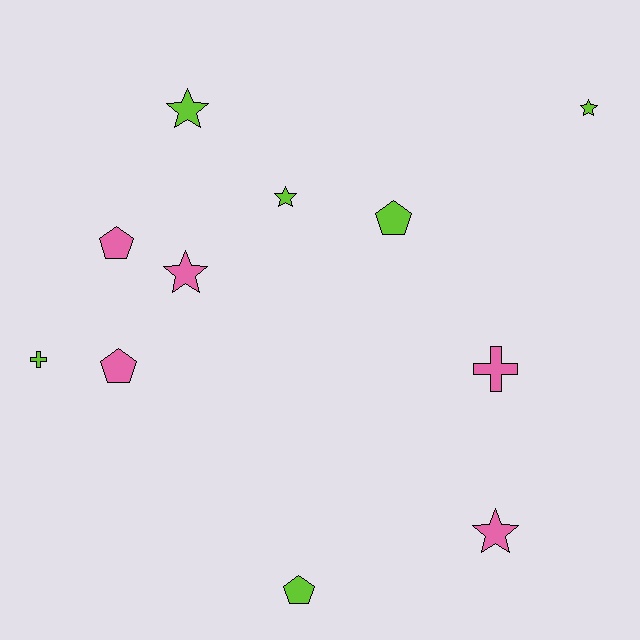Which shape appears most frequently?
Star, with 5 objects.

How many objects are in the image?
There are 11 objects.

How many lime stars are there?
There are 3 lime stars.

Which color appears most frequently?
Lime, with 6 objects.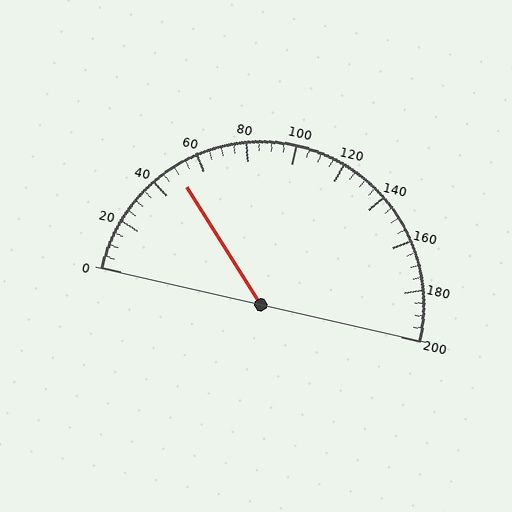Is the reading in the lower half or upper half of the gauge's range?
The reading is in the lower half of the range (0 to 200).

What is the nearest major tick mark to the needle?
The nearest major tick mark is 40.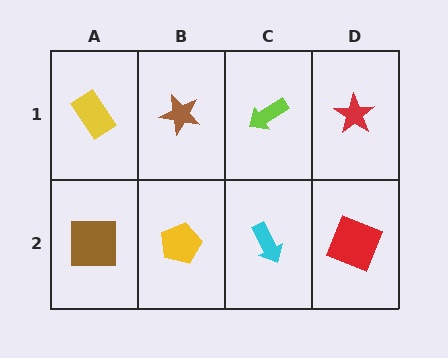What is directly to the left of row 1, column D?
A lime arrow.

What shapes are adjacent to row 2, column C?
A lime arrow (row 1, column C), a yellow pentagon (row 2, column B), a red square (row 2, column D).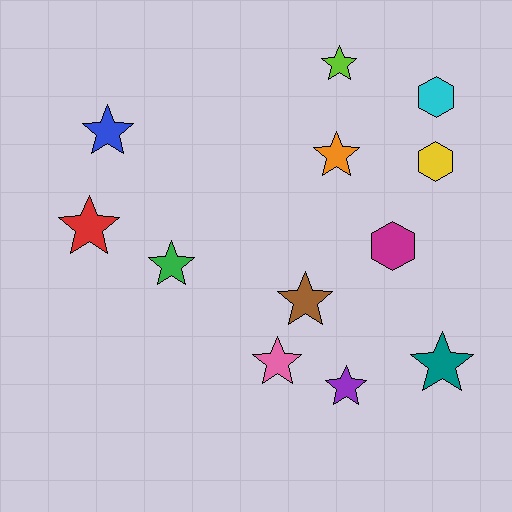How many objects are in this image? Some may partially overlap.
There are 12 objects.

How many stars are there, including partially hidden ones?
There are 9 stars.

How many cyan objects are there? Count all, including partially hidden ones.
There is 1 cyan object.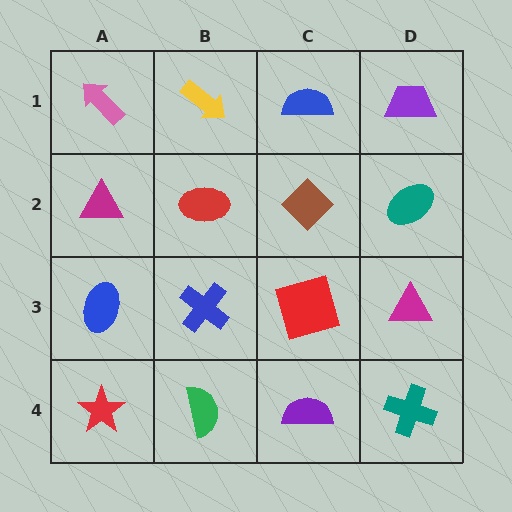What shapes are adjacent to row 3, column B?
A red ellipse (row 2, column B), a green semicircle (row 4, column B), a blue ellipse (row 3, column A), a red square (row 3, column C).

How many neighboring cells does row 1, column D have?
2.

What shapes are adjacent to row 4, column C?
A red square (row 3, column C), a green semicircle (row 4, column B), a teal cross (row 4, column D).